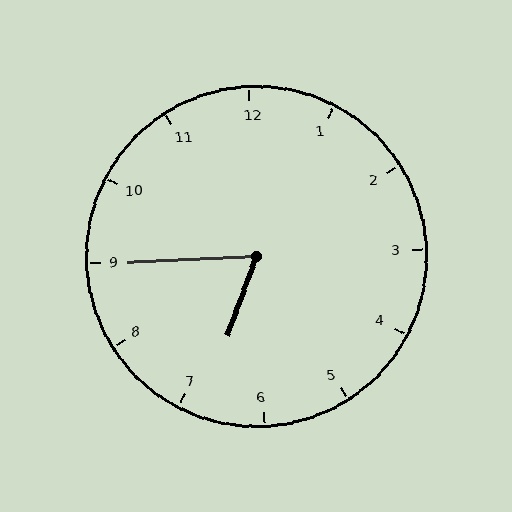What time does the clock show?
6:45.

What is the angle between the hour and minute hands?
Approximately 68 degrees.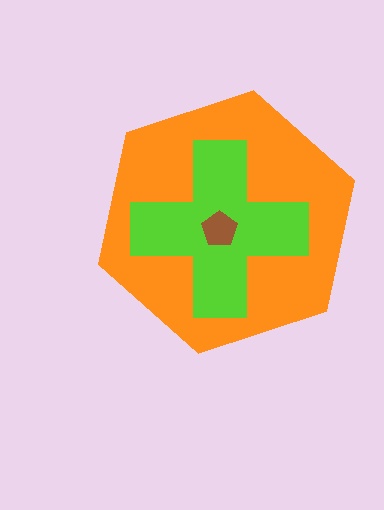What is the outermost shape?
The orange hexagon.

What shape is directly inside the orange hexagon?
The lime cross.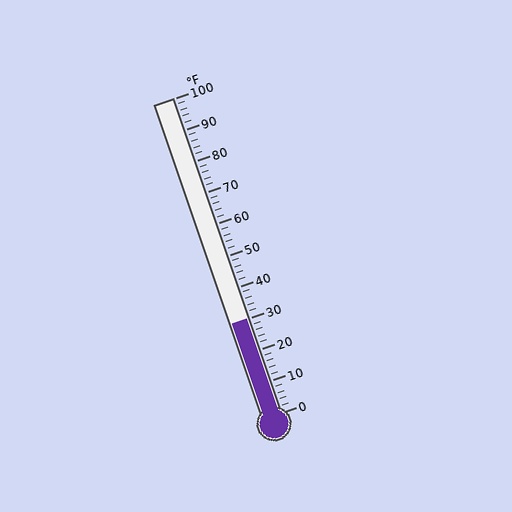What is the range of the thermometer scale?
The thermometer scale ranges from 0°F to 100°F.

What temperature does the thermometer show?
The thermometer shows approximately 30°F.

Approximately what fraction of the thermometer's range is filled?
The thermometer is filled to approximately 30% of its range.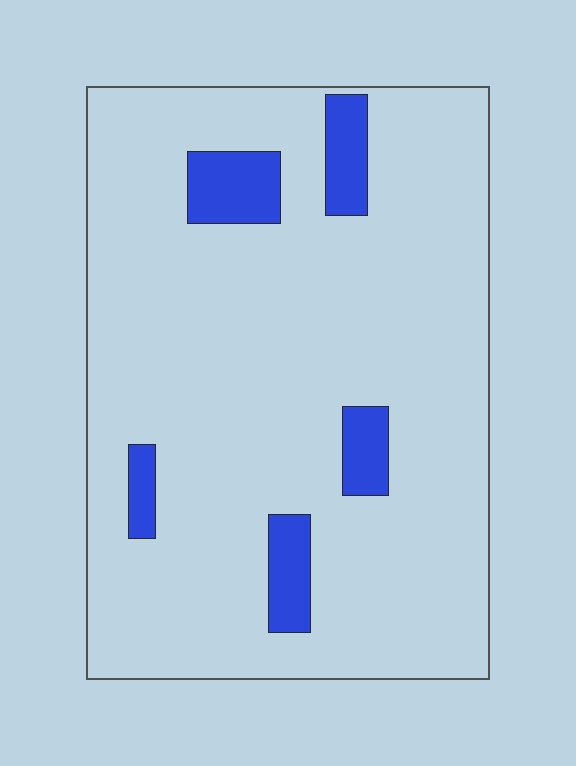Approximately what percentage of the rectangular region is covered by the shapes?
Approximately 10%.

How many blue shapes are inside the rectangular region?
5.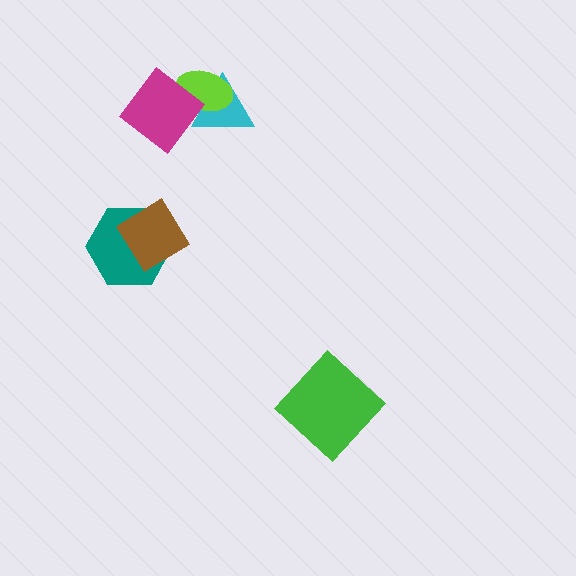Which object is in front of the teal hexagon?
The brown diamond is in front of the teal hexagon.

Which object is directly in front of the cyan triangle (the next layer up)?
The lime ellipse is directly in front of the cyan triangle.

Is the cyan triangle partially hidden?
Yes, it is partially covered by another shape.